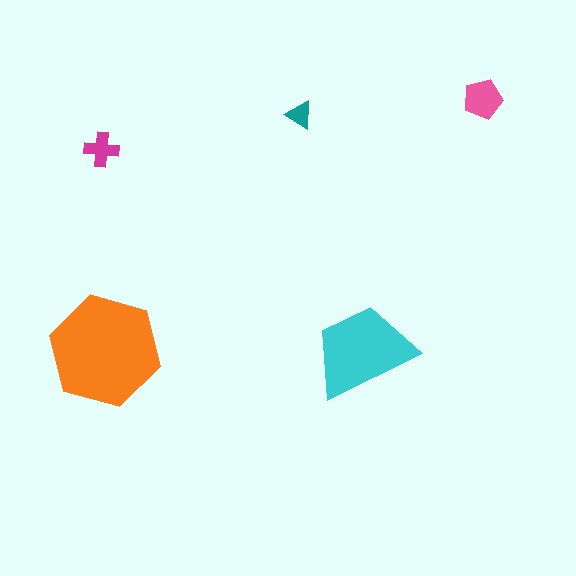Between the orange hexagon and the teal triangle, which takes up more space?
The orange hexagon.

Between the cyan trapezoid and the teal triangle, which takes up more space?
The cyan trapezoid.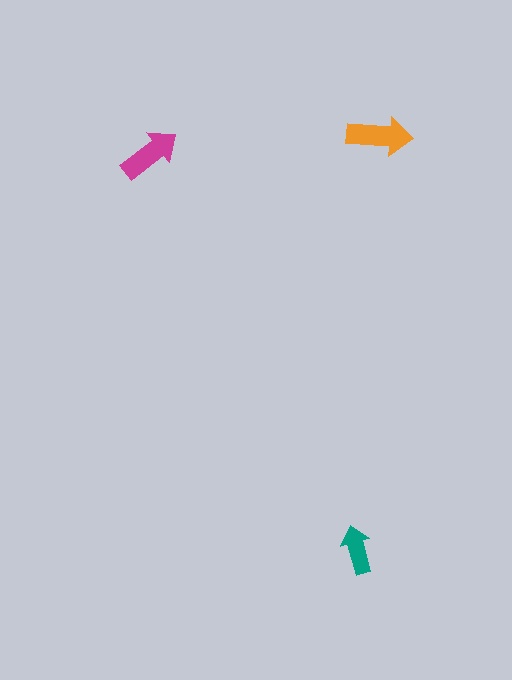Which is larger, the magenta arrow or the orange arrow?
The orange one.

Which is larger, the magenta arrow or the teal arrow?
The magenta one.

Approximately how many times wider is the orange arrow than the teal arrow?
About 1.5 times wider.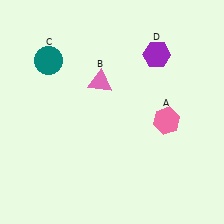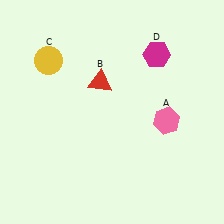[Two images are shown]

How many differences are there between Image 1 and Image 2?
There are 3 differences between the two images.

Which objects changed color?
B changed from pink to red. C changed from teal to yellow. D changed from purple to magenta.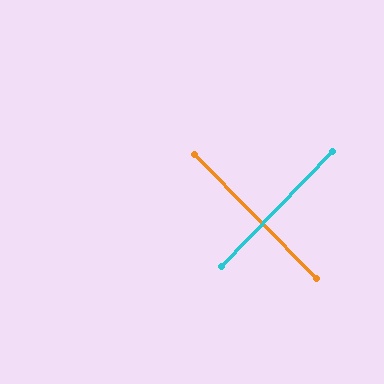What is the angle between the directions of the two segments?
Approximately 88 degrees.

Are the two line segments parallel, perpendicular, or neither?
Perpendicular — they meet at approximately 88°.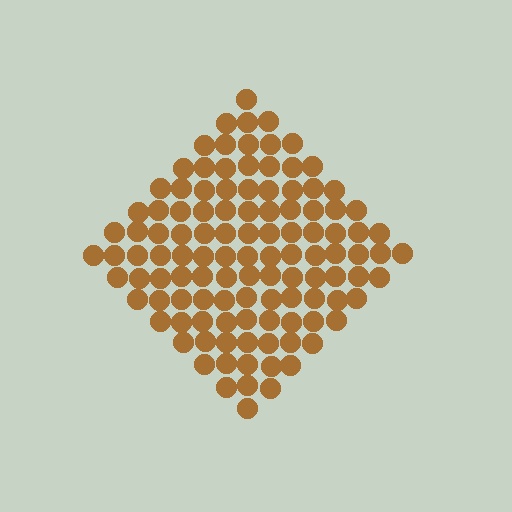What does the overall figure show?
The overall figure shows a diamond.